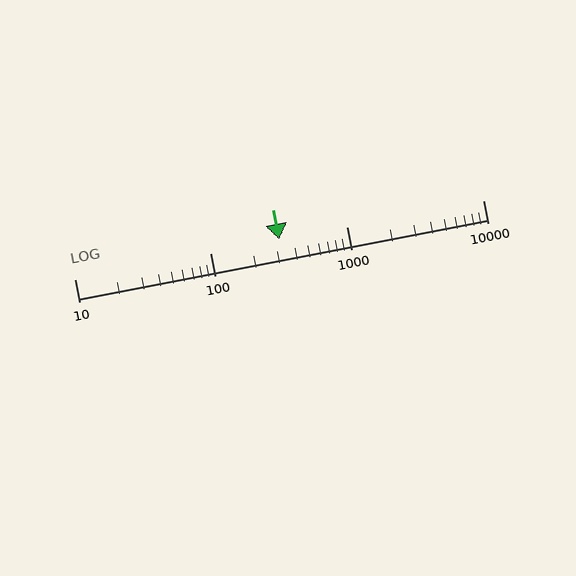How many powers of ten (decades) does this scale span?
The scale spans 3 decades, from 10 to 10000.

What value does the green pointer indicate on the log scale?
The pointer indicates approximately 320.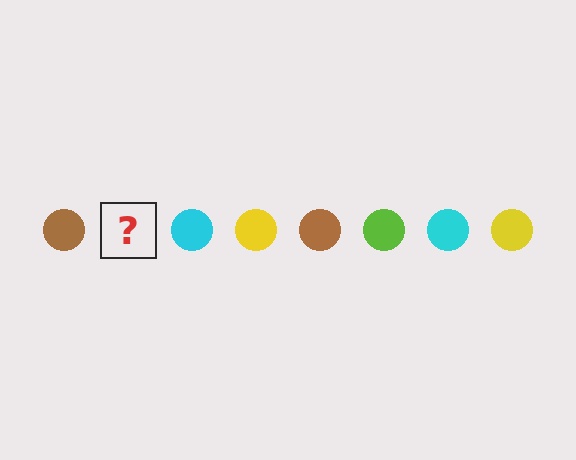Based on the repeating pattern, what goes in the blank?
The blank should be a lime circle.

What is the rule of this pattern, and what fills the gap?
The rule is that the pattern cycles through brown, lime, cyan, yellow circles. The gap should be filled with a lime circle.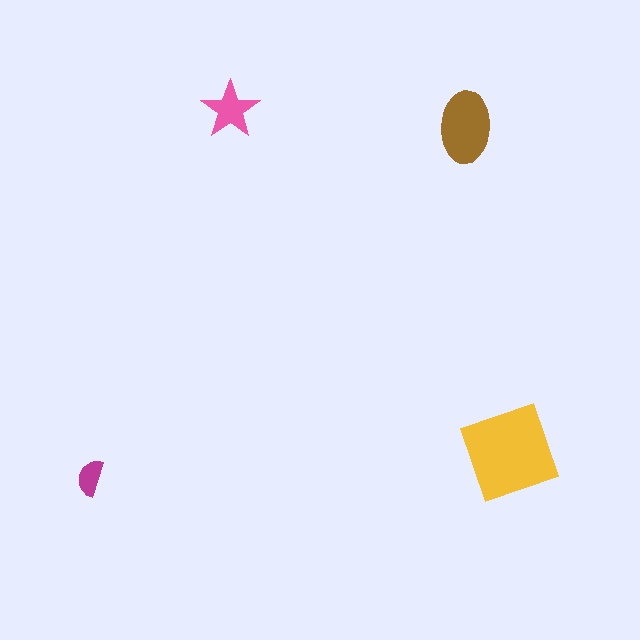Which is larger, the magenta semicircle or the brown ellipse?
The brown ellipse.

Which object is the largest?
The yellow diamond.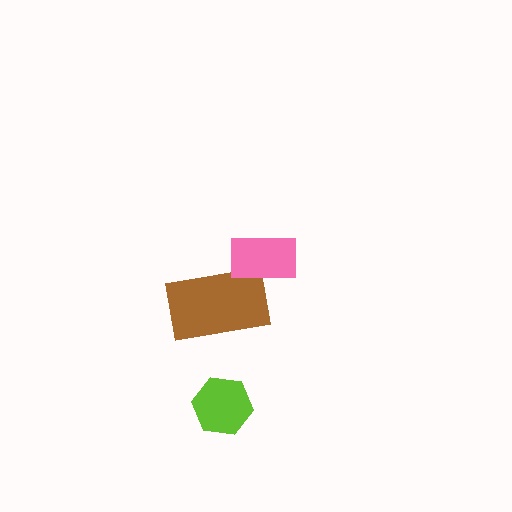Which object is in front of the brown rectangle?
The pink rectangle is in front of the brown rectangle.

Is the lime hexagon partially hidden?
No, no other shape covers it.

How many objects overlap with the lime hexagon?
0 objects overlap with the lime hexagon.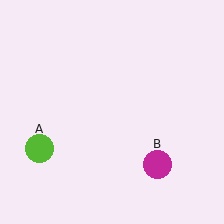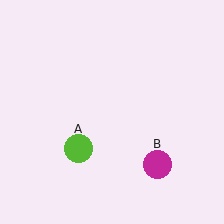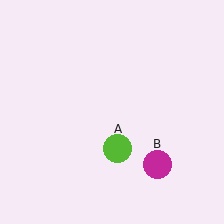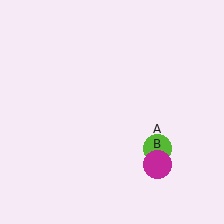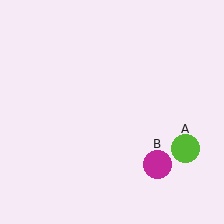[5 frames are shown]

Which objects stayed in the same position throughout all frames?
Magenta circle (object B) remained stationary.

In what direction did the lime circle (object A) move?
The lime circle (object A) moved right.